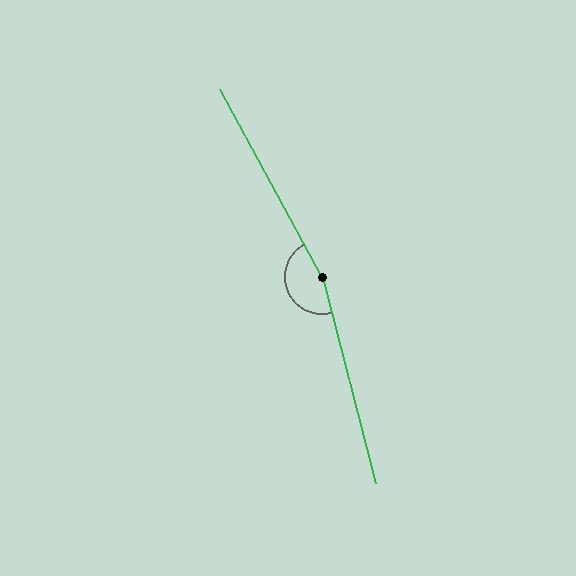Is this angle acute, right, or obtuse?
It is obtuse.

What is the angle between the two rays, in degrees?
Approximately 166 degrees.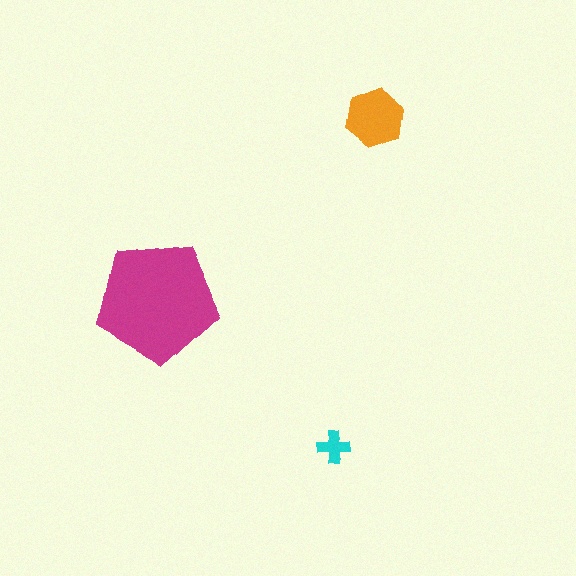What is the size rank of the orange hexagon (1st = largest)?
2nd.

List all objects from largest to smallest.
The magenta pentagon, the orange hexagon, the cyan cross.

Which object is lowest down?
The cyan cross is bottommost.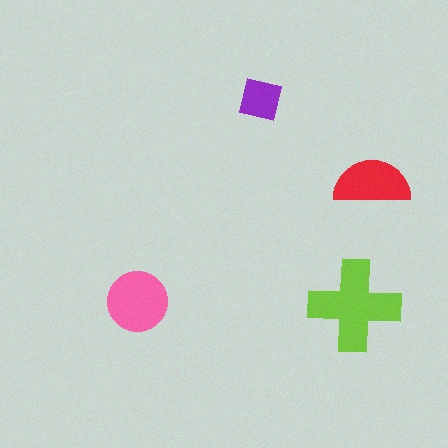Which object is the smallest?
The purple square.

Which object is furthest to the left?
The pink circle is leftmost.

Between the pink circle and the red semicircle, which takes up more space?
The pink circle.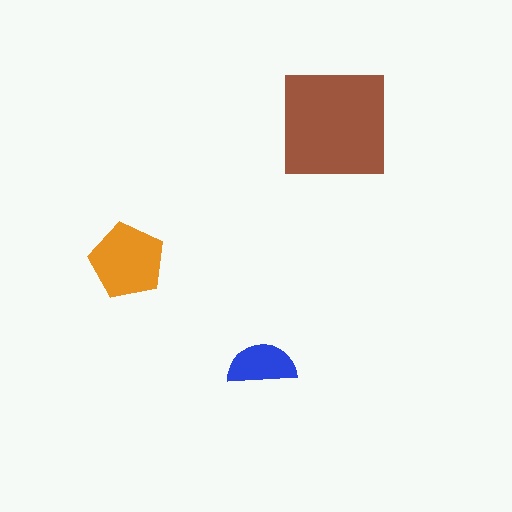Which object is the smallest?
The blue semicircle.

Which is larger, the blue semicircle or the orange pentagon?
The orange pentagon.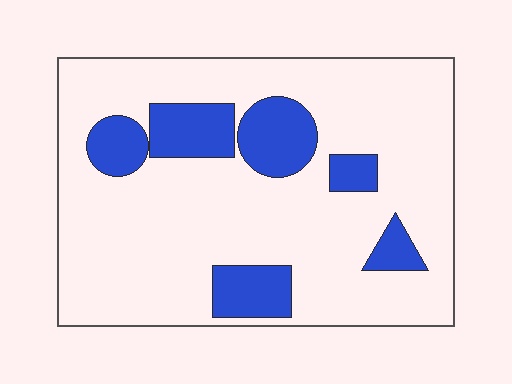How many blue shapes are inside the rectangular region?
6.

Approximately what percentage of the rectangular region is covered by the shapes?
Approximately 20%.